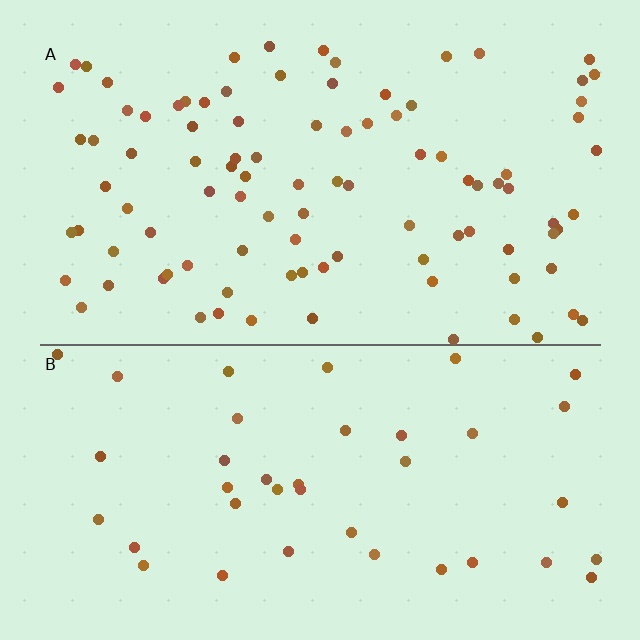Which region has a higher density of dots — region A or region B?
A (the top).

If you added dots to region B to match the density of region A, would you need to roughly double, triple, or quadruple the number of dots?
Approximately double.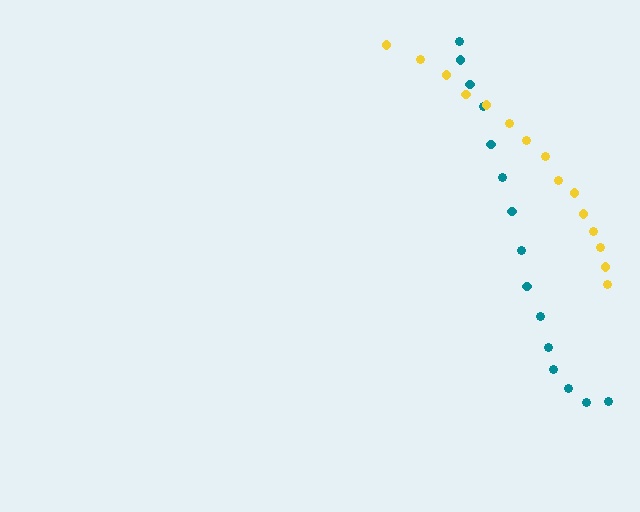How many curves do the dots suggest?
There are 2 distinct paths.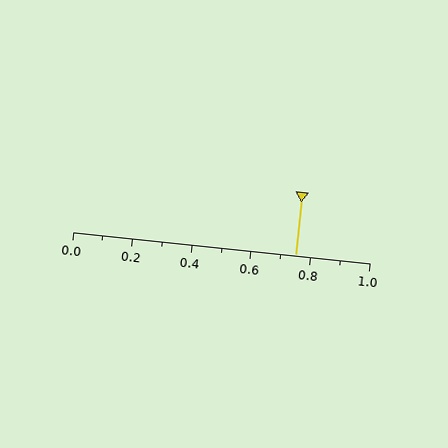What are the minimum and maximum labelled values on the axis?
The axis runs from 0.0 to 1.0.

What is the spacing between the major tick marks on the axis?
The major ticks are spaced 0.2 apart.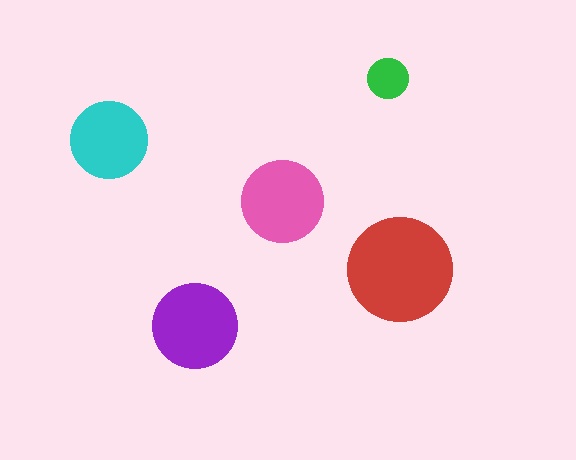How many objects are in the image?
There are 5 objects in the image.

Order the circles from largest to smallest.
the red one, the purple one, the pink one, the cyan one, the green one.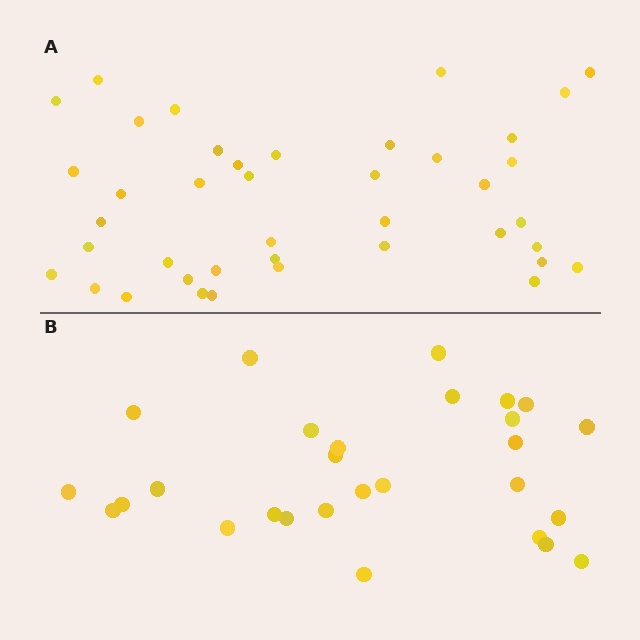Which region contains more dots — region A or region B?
Region A (the top region) has more dots.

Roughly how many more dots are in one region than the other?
Region A has approximately 15 more dots than region B.